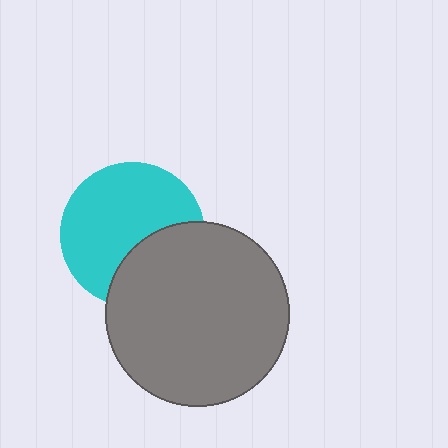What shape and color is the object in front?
The object in front is a gray circle.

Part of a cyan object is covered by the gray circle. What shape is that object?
It is a circle.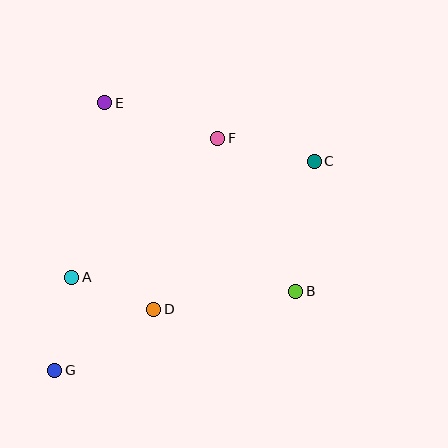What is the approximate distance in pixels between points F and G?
The distance between F and G is approximately 284 pixels.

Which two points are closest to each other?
Points A and D are closest to each other.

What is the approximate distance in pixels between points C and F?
The distance between C and F is approximately 99 pixels.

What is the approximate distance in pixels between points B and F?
The distance between B and F is approximately 172 pixels.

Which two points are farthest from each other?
Points C and G are farthest from each other.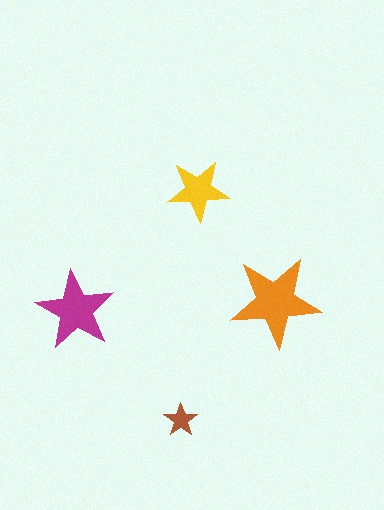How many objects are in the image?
There are 4 objects in the image.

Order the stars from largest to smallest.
the orange one, the magenta one, the yellow one, the brown one.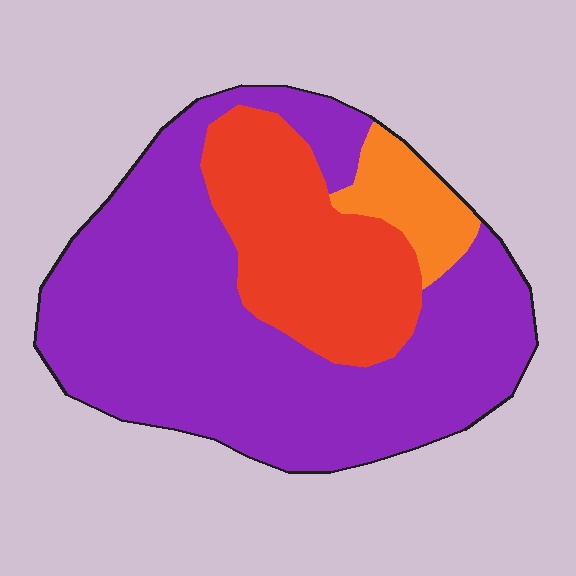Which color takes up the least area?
Orange, at roughly 10%.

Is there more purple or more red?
Purple.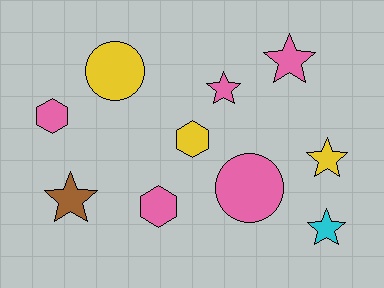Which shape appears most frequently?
Star, with 5 objects.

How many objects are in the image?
There are 10 objects.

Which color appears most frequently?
Pink, with 5 objects.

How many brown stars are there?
There is 1 brown star.